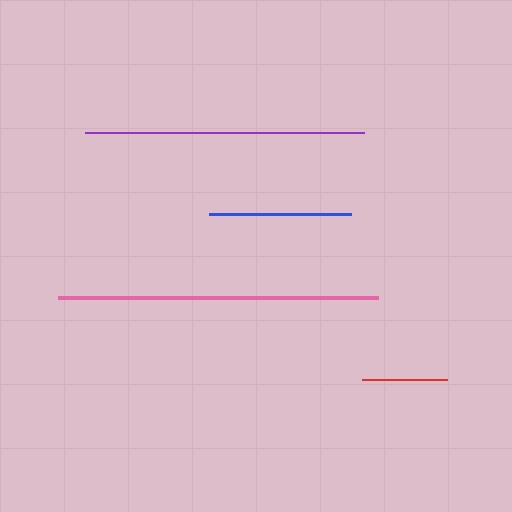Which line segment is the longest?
The pink line is the longest at approximately 321 pixels.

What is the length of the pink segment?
The pink segment is approximately 321 pixels long.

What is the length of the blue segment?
The blue segment is approximately 142 pixels long.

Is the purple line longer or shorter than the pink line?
The pink line is longer than the purple line.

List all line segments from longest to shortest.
From longest to shortest: pink, purple, blue, red.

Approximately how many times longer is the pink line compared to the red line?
The pink line is approximately 3.8 times the length of the red line.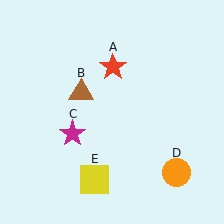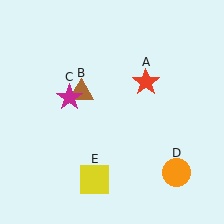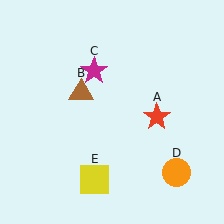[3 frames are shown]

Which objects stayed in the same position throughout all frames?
Brown triangle (object B) and orange circle (object D) and yellow square (object E) remained stationary.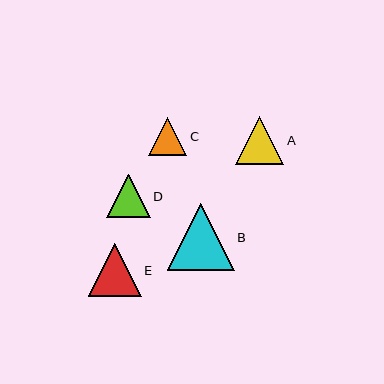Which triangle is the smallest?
Triangle C is the smallest with a size of approximately 38 pixels.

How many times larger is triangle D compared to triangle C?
Triangle D is approximately 1.1 times the size of triangle C.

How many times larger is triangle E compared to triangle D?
Triangle E is approximately 1.2 times the size of triangle D.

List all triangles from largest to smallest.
From largest to smallest: B, E, A, D, C.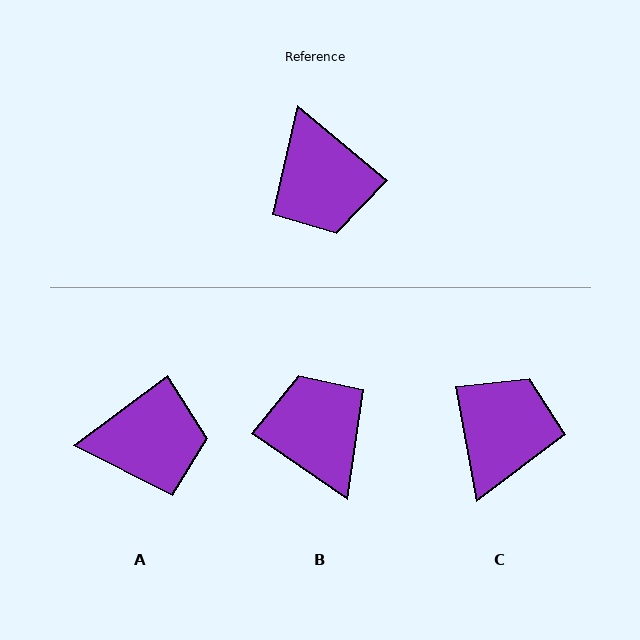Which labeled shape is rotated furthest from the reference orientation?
B, about 175 degrees away.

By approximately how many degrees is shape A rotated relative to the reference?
Approximately 76 degrees counter-clockwise.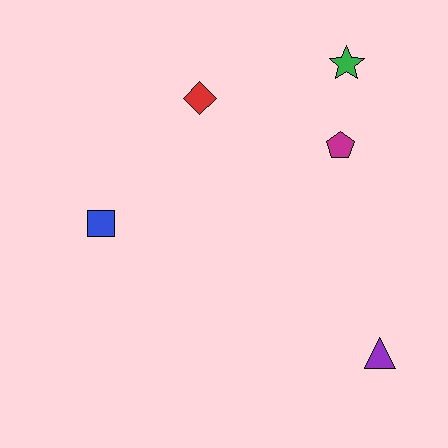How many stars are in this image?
There is 1 star.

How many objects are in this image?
There are 5 objects.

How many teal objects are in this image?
There are no teal objects.